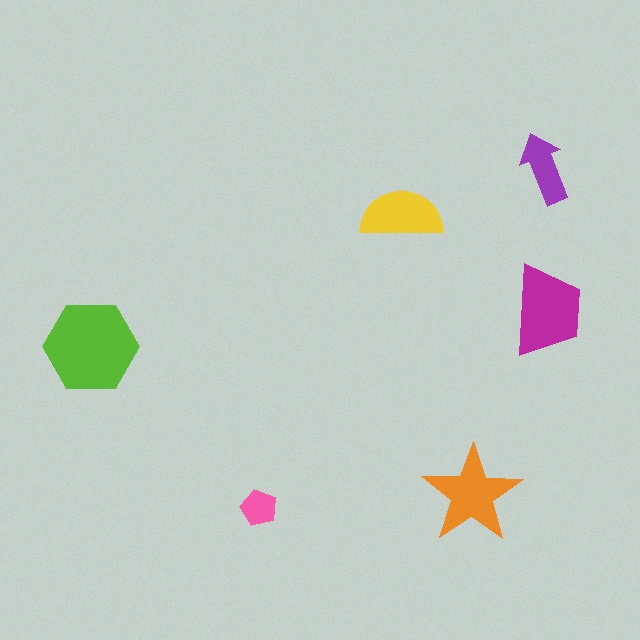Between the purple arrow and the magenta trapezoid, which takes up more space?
The magenta trapezoid.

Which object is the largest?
The lime hexagon.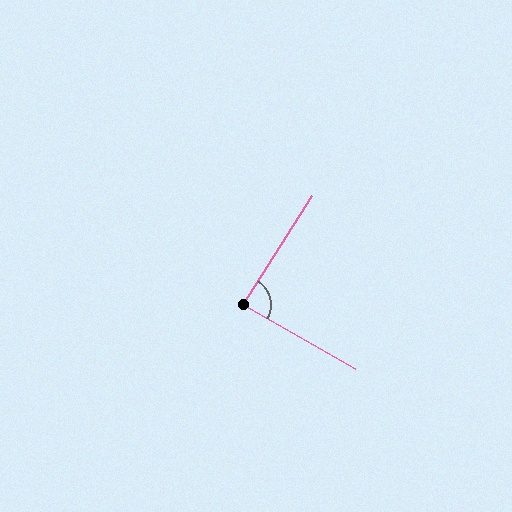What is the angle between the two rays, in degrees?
Approximately 87 degrees.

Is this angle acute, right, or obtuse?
It is approximately a right angle.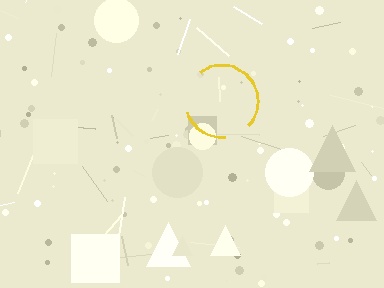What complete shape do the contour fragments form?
The contour fragments form a circle.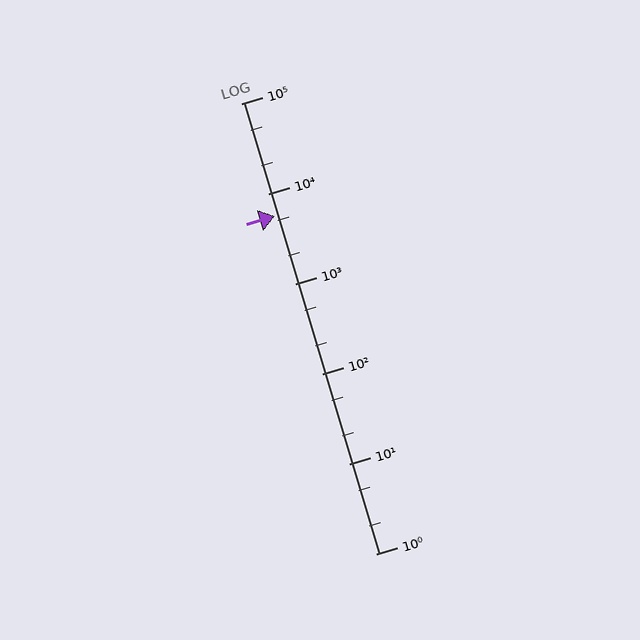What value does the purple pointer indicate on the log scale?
The pointer indicates approximately 5600.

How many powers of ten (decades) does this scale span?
The scale spans 5 decades, from 1 to 100000.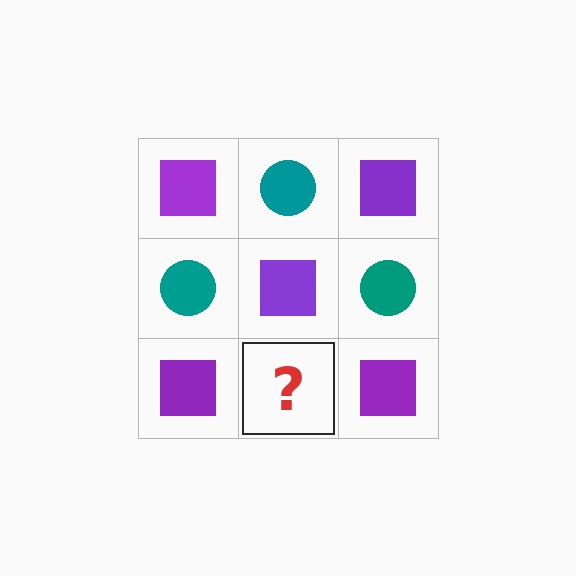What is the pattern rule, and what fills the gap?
The rule is that it alternates purple square and teal circle in a checkerboard pattern. The gap should be filled with a teal circle.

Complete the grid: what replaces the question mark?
The question mark should be replaced with a teal circle.